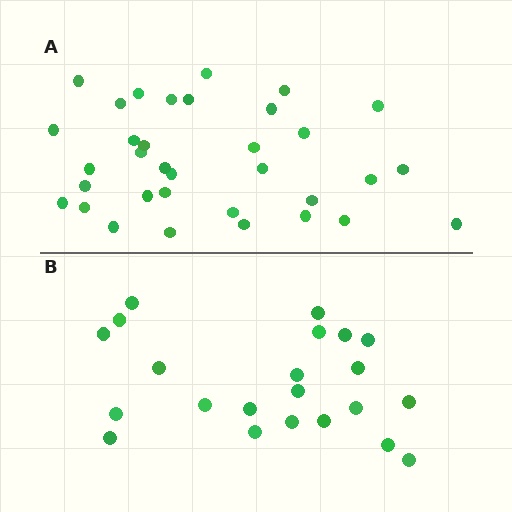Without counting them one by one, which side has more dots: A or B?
Region A (the top region) has more dots.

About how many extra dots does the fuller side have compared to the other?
Region A has roughly 12 or so more dots than region B.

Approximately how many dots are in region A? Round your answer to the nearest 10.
About 30 dots. (The exact count is 34, which rounds to 30.)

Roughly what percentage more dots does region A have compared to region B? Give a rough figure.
About 55% more.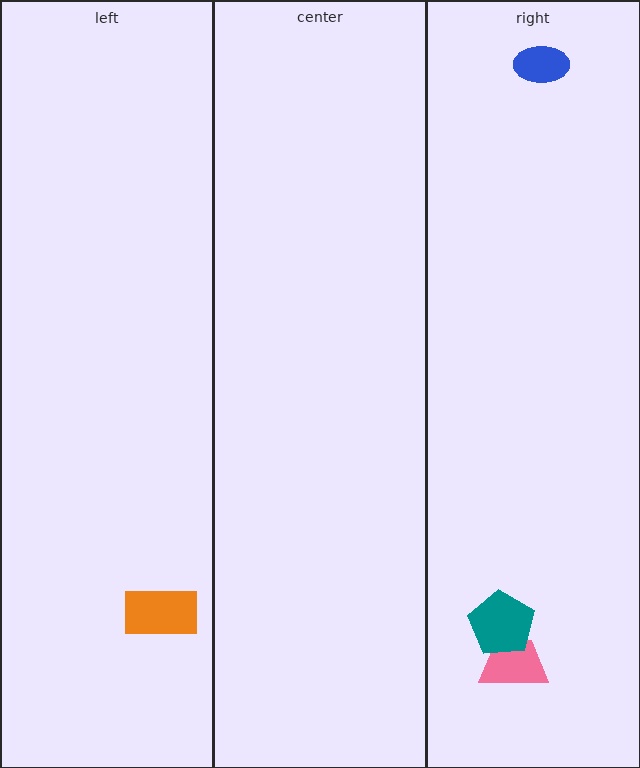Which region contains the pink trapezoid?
The right region.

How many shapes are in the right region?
3.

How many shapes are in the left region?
1.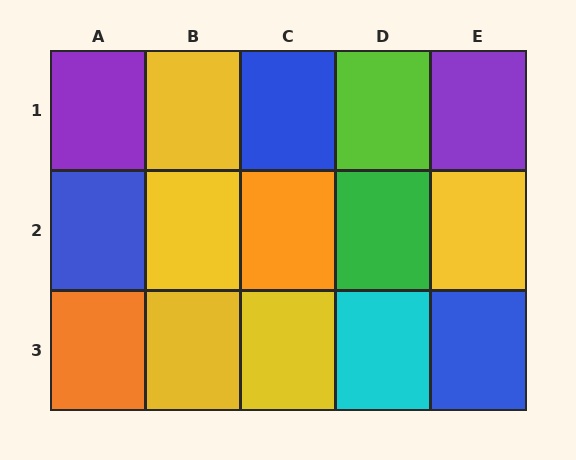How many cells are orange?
2 cells are orange.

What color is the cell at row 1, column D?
Lime.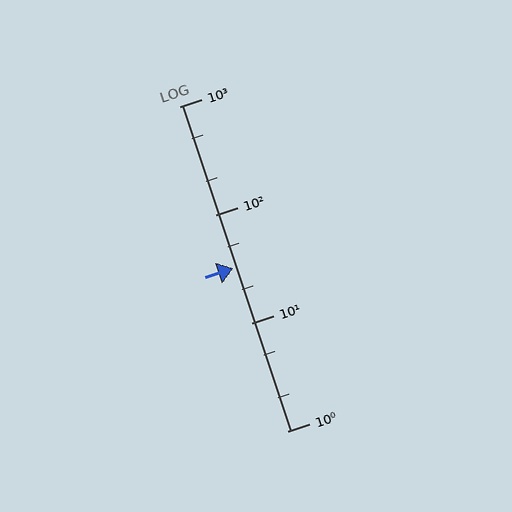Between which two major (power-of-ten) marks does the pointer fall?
The pointer is between 10 and 100.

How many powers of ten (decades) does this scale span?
The scale spans 3 decades, from 1 to 1000.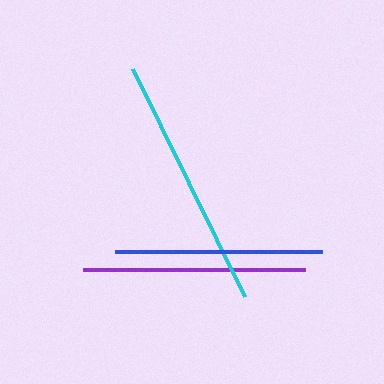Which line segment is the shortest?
The blue line is the shortest at approximately 207 pixels.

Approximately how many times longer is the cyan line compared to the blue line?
The cyan line is approximately 1.2 times the length of the blue line.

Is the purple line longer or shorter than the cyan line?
The cyan line is longer than the purple line.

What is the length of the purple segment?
The purple segment is approximately 222 pixels long.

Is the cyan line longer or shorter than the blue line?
The cyan line is longer than the blue line.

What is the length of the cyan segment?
The cyan segment is approximately 254 pixels long.